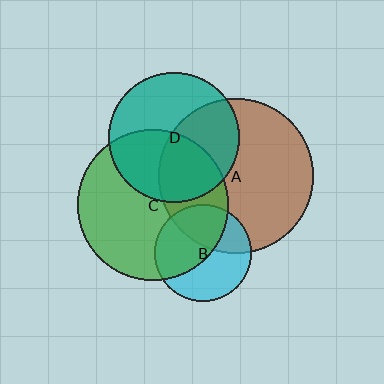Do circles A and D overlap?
Yes.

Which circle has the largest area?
Circle A (brown).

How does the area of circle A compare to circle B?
Approximately 2.5 times.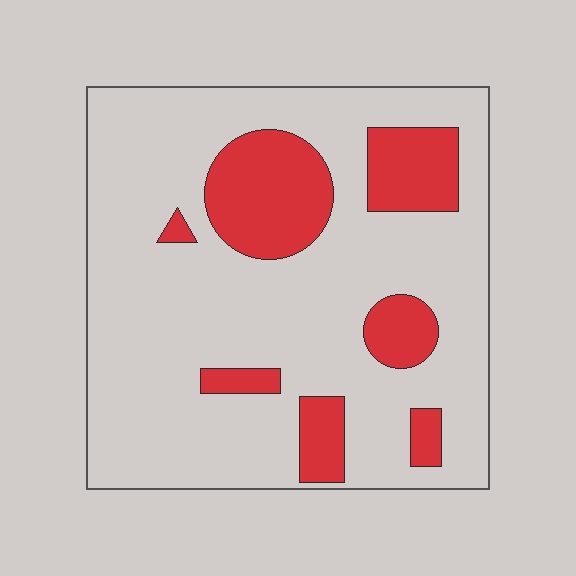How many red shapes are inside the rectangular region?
7.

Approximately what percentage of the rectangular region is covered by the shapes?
Approximately 20%.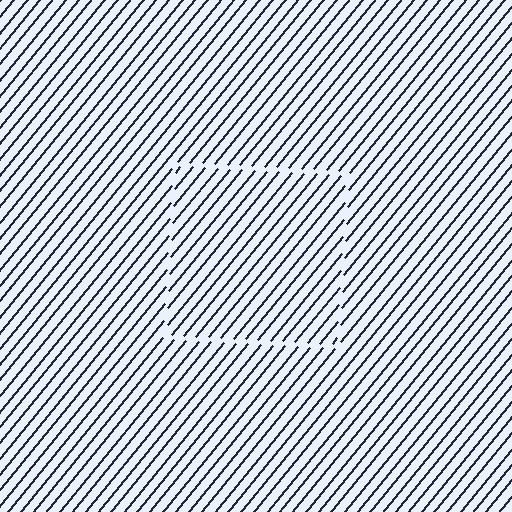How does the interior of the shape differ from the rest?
The interior of the shape contains the same grating, shifted by half a period — the contour is defined by the phase discontinuity where line-ends from the inner and outer gratings abut.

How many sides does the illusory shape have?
4 sides — the line-ends trace a square.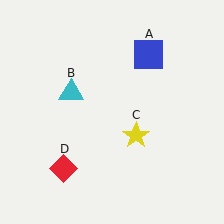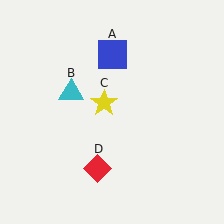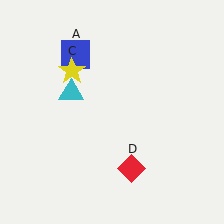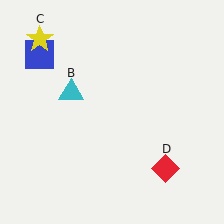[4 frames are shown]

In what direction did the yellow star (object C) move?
The yellow star (object C) moved up and to the left.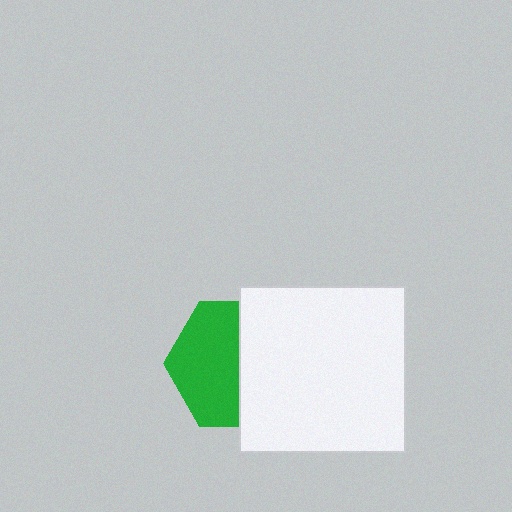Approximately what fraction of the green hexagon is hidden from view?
Roughly 46% of the green hexagon is hidden behind the white square.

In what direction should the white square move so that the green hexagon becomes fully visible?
The white square should move right. That is the shortest direction to clear the overlap and leave the green hexagon fully visible.